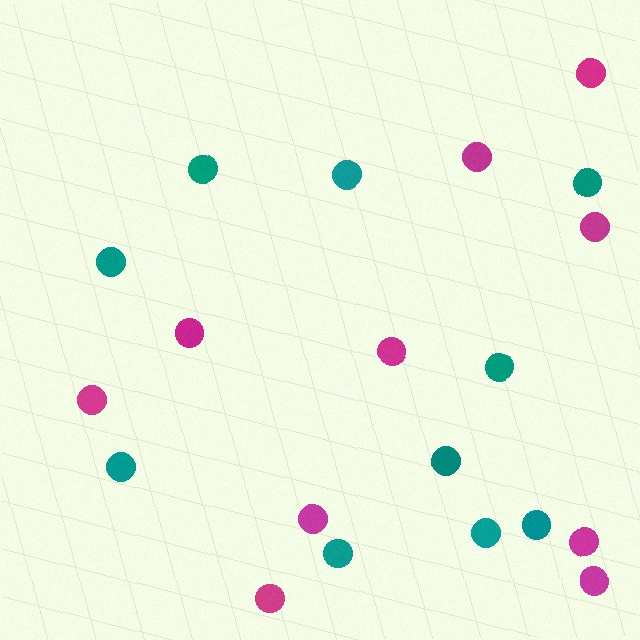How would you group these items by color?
There are 2 groups: one group of teal circles (10) and one group of magenta circles (10).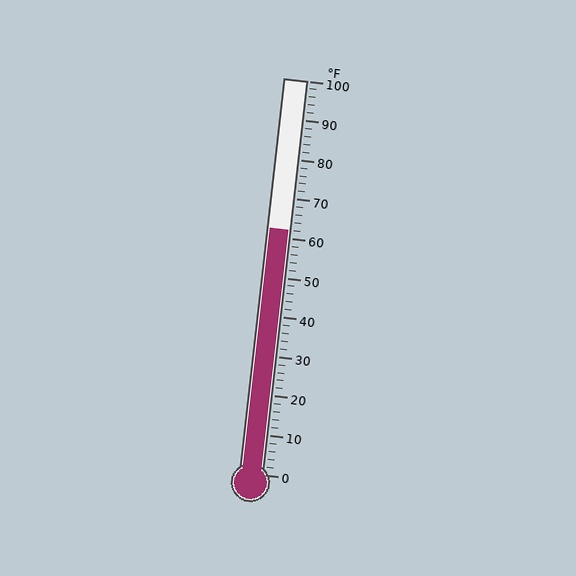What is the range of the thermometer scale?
The thermometer scale ranges from 0°F to 100°F.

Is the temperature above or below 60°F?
The temperature is above 60°F.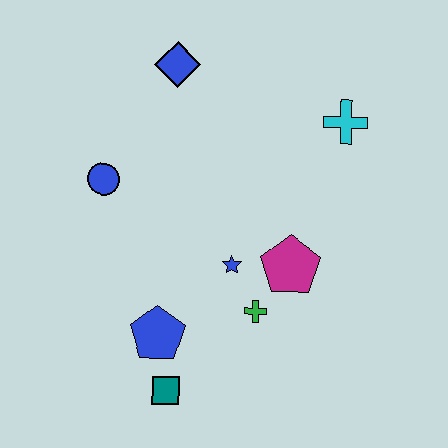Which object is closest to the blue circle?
The blue diamond is closest to the blue circle.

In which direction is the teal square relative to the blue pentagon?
The teal square is below the blue pentagon.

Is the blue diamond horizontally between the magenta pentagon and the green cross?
No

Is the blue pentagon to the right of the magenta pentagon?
No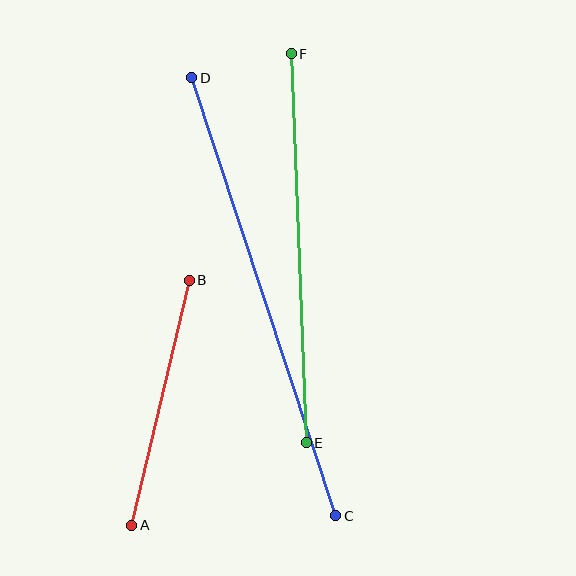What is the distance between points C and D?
The distance is approximately 461 pixels.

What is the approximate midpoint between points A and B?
The midpoint is at approximately (160, 403) pixels.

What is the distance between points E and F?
The distance is approximately 389 pixels.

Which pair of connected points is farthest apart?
Points C and D are farthest apart.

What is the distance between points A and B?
The distance is approximately 251 pixels.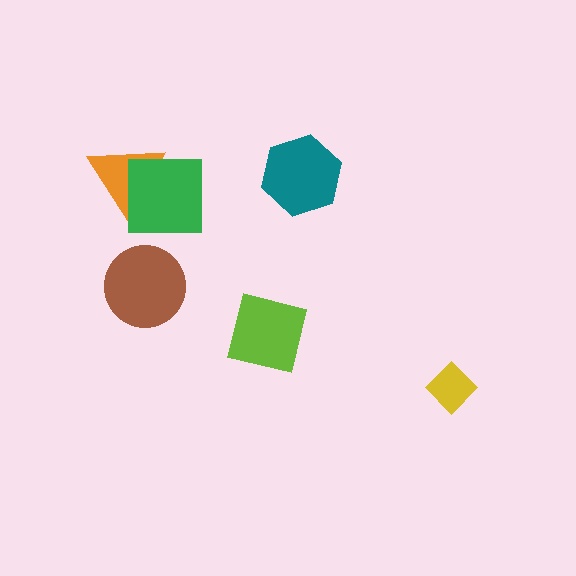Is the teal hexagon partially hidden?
No, no other shape covers it.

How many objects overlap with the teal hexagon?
0 objects overlap with the teal hexagon.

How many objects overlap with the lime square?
0 objects overlap with the lime square.